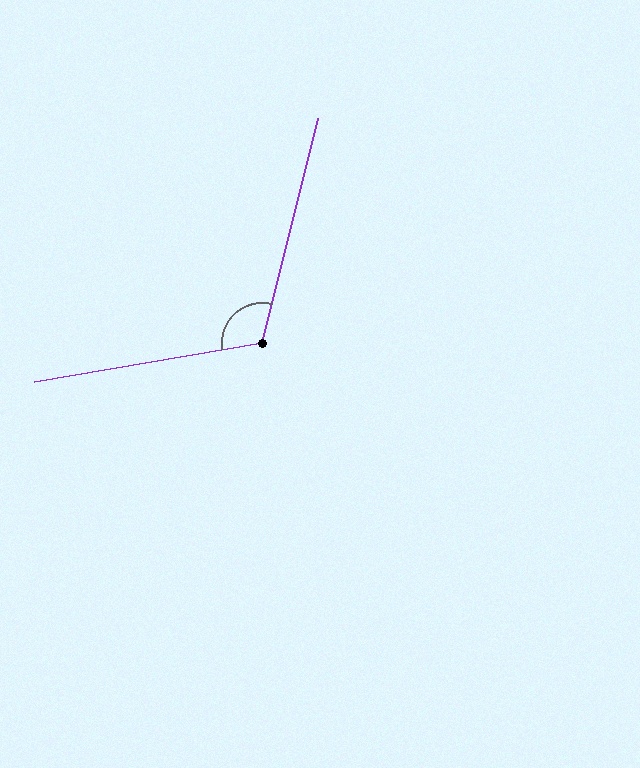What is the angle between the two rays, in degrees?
Approximately 114 degrees.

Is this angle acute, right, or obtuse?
It is obtuse.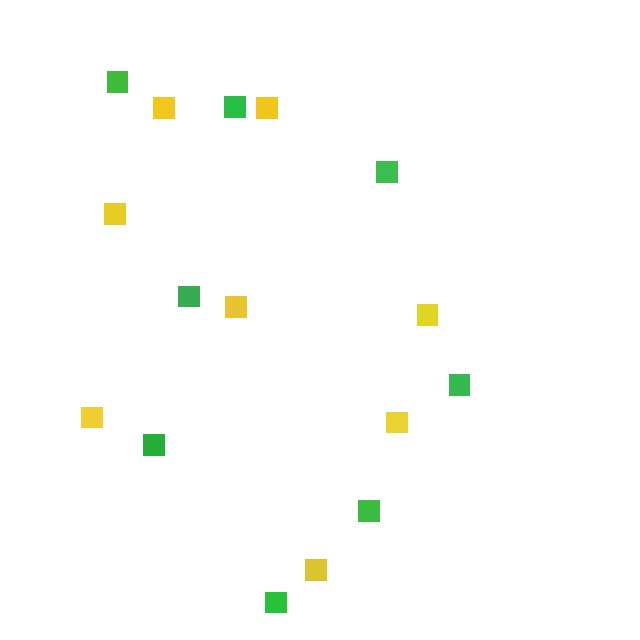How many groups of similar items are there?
There are 2 groups: one group of yellow squares (8) and one group of green squares (8).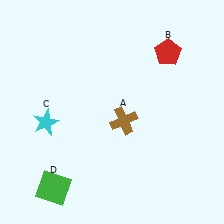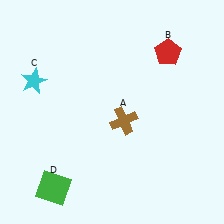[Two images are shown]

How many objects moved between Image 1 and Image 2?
1 object moved between the two images.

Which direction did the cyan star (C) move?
The cyan star (C) moved up.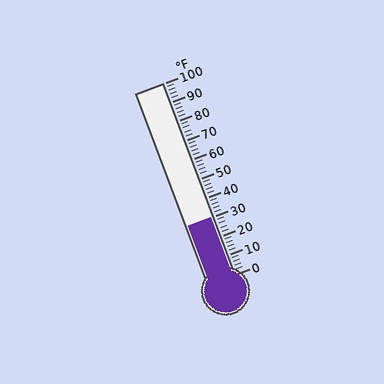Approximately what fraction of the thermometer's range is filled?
The thermometer is filled to approximately 30% of its range.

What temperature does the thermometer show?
The thermometer shows approximately 30°F.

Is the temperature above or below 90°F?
The temperature is below 90°F.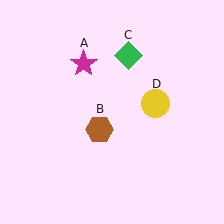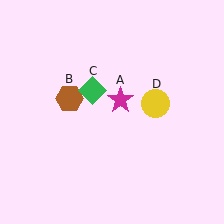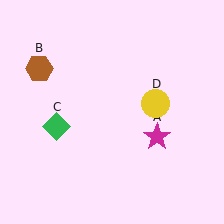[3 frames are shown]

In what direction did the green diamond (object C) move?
The green diamond (object C) moved down and to the left.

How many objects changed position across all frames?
3 objects changed position: magenta star (object A), brown hexagon (object B), green diamond (object C).